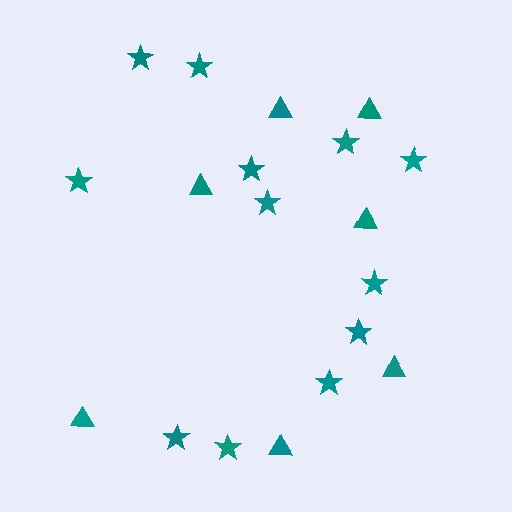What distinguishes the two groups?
There are 2 groups: one group of triangles (7) and one group of stars (12).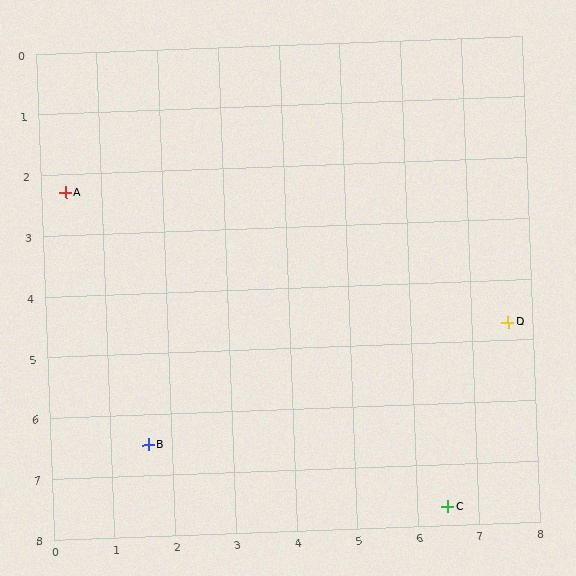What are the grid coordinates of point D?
Point D is at approximately (7.6, 4.7).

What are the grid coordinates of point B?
Point B is at approximately (1.6, 6.5).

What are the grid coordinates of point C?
Point C is at approximately (6.5, 7.7).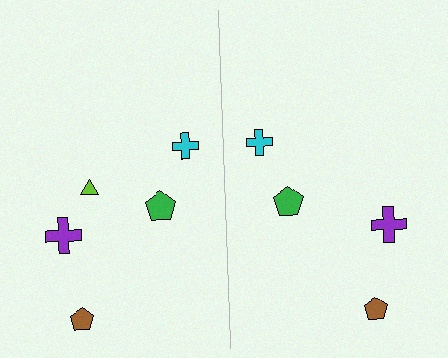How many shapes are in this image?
There are 9 shapes in this image.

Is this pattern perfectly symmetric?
No, the pattern is not perfectly symmetric. A lime triangle is missing from the right side.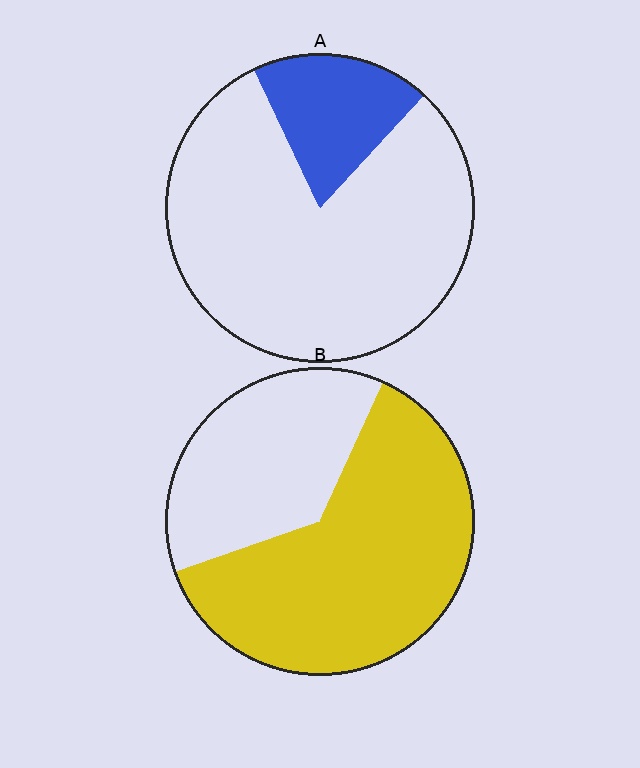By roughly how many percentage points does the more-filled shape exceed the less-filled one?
By roughly 45 percentage points (B over A).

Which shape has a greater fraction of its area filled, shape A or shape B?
Shape B.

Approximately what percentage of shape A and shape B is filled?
A is approximately 20% and B is approximately 65%.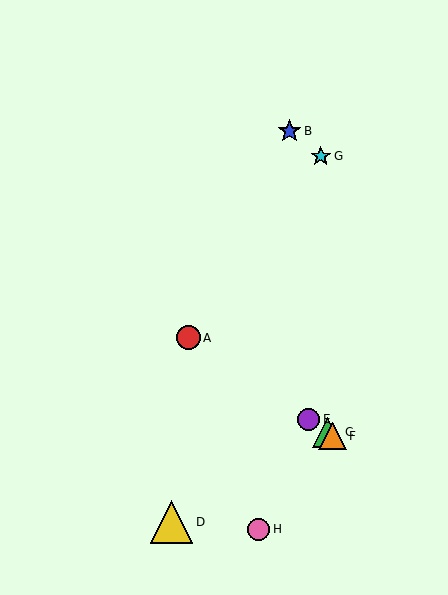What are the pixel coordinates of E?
Object E is at (308, 419).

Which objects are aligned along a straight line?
Objects A, C, E, F are aligned along a straight line.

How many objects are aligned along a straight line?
4 objects (A, C, E, F) are aligned along a straight line.